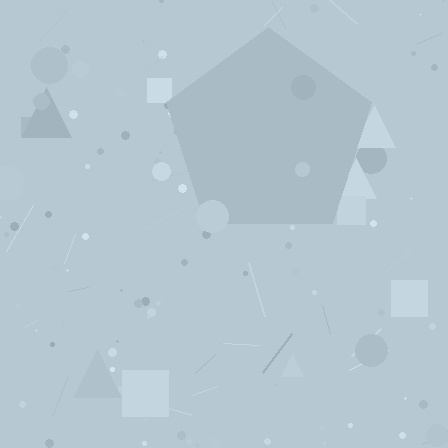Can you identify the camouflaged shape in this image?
The camouflaged shape is a pentagon.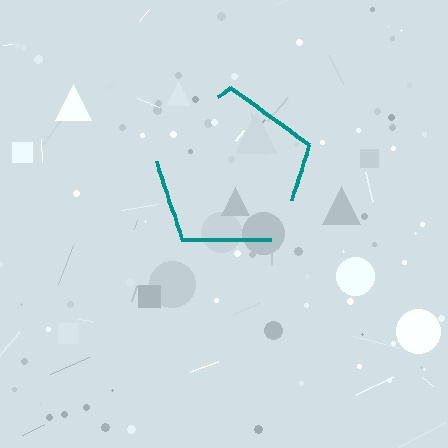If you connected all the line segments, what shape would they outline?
They would outline a pentagon.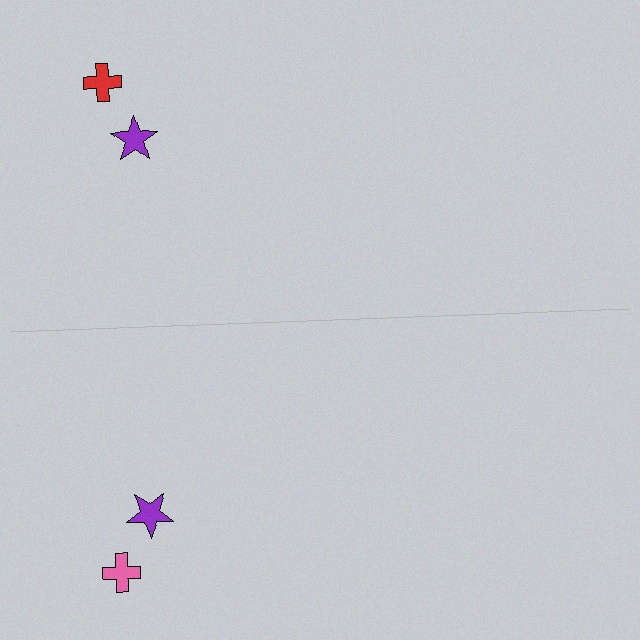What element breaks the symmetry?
The pink cross on the bottom side breaks the symmetry — its mirror counterpart is red.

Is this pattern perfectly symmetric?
No, the pattern is not perfectly symmetric. The pink cross on the bottom side breaks the symmetry — its mirror counterpart is red.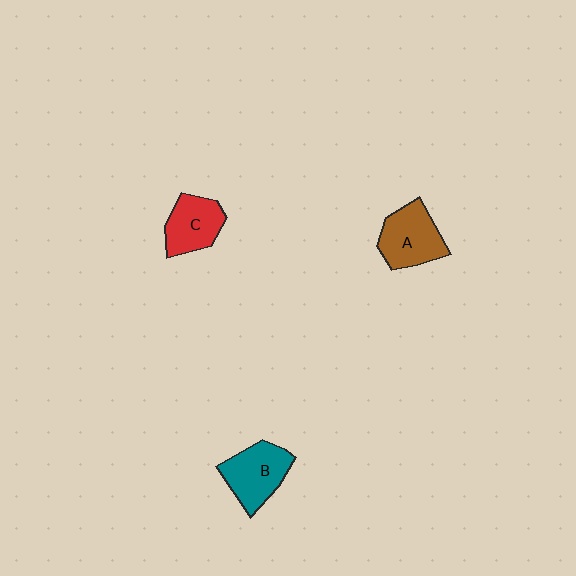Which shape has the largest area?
Shape A (brown).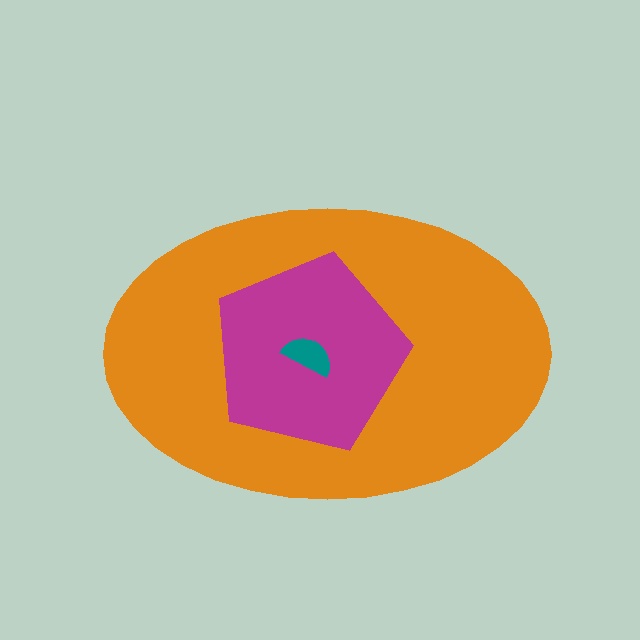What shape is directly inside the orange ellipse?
The magenta pentagon.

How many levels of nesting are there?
3.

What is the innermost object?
The teal semicircle.